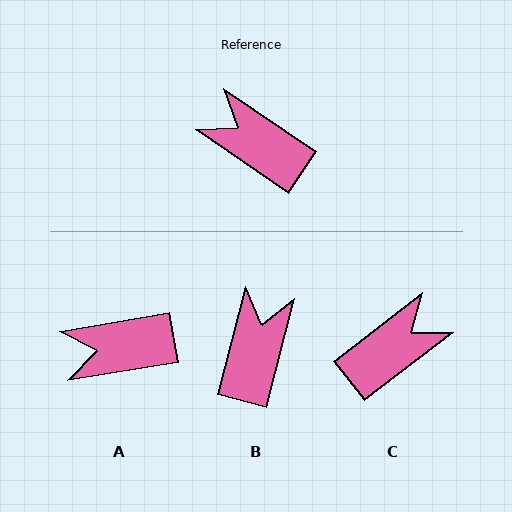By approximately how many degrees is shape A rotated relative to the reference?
Approximately 44 degrees counter-clockwise.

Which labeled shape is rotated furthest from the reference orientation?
C, about 108 degrees away.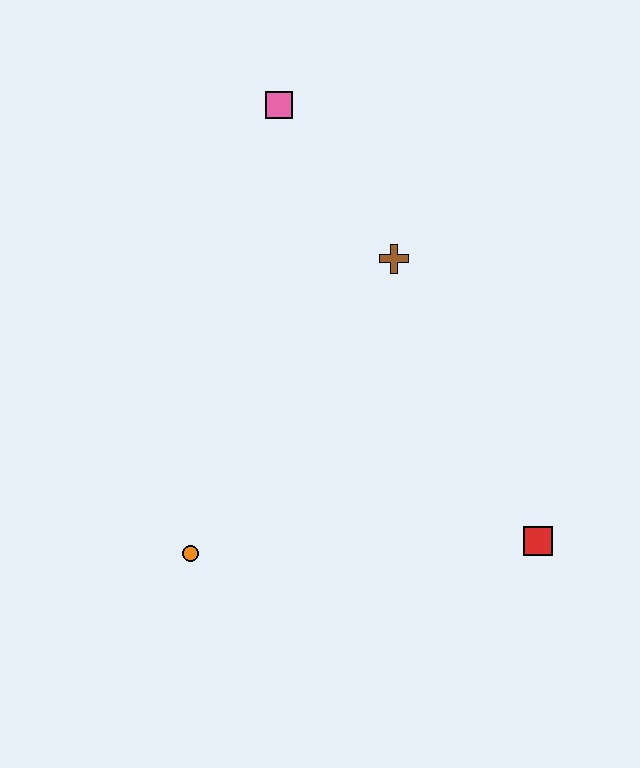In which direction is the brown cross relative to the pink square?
The brown cross is below the pink square.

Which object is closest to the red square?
The brown cross is closest to the red square.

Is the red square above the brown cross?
No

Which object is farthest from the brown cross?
The orange circle is farthest from the brown cross.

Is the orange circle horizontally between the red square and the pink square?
No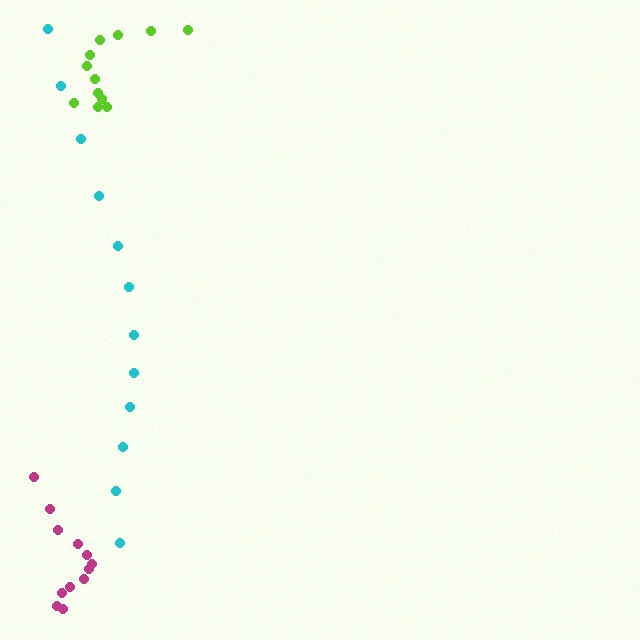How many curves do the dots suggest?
There are 3 distinct paths.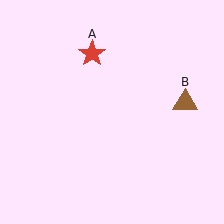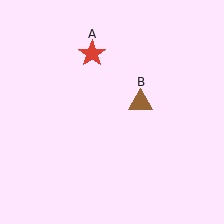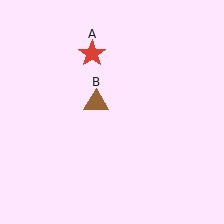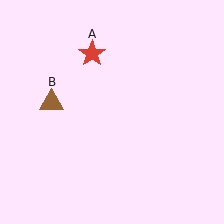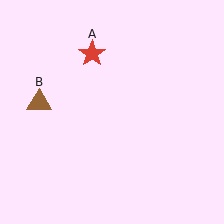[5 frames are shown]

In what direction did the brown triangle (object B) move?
The brown triangle (object B) moved left.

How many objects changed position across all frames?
1 object changed position: brown triangle (object B).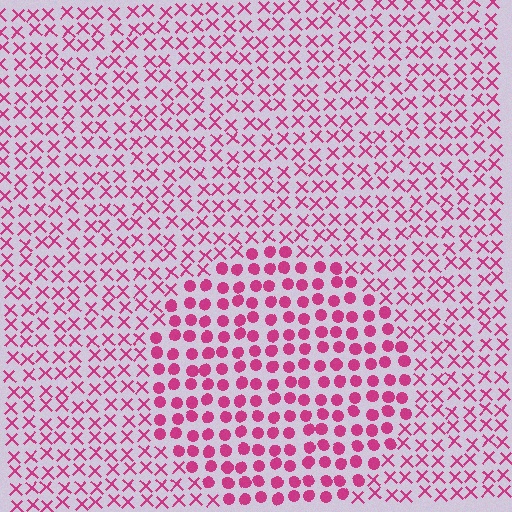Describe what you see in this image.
The image is filled with small magenta elements arranged in a uniform grid. A circle-shaped region contains circles, while the surrounding area contains X marks. The boundary is defined purely by the change in element shape.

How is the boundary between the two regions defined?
The boundary is defined by a change in element shape: circles inside vs. X marks outside. All elements share the same color and spacing.